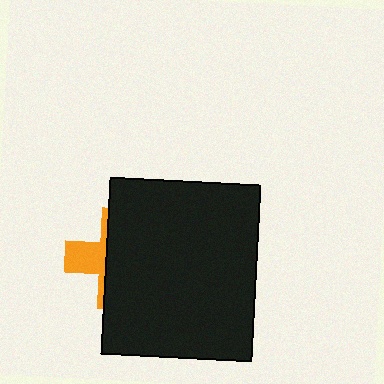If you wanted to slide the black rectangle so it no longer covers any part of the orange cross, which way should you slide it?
Slide it right — that is the most direct way to separate the two shapes.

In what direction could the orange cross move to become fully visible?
The orange cross could move left. That would shift it out from behind the black rectangle entirely.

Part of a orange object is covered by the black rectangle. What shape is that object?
It is a cross.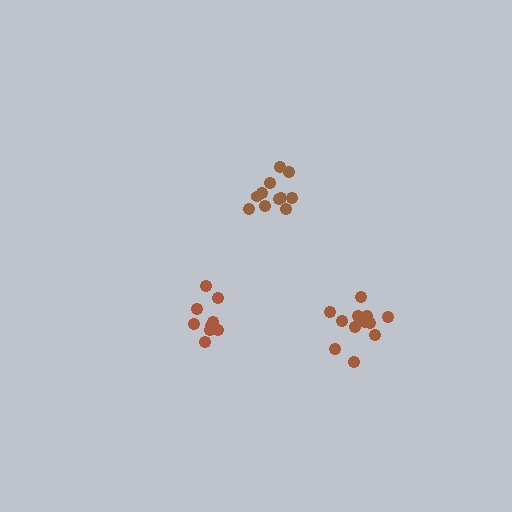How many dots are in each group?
Group 1: 11 dots, Group 2: 12 dots, Group 3: 9 dots (32 total).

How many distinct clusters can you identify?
There are 3 distinct clusters.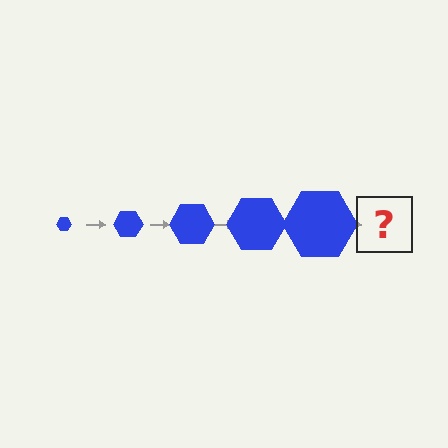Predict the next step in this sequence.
The next step is a blue hexagon, larger than the previous one.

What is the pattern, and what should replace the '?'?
The pattern is that the hexagon gets progressively larger each step. The '?' should be a blue hexagon, larger than the previous one.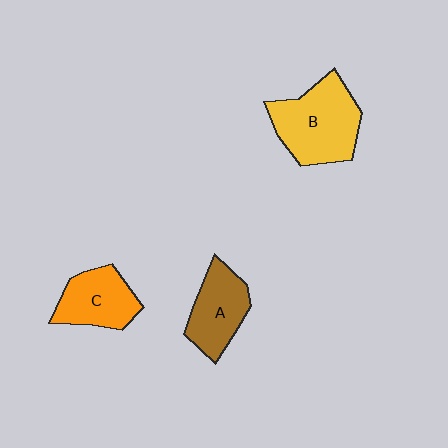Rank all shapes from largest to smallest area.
From largest to smallest: B (yellow), A (brown), C (orange).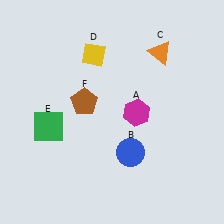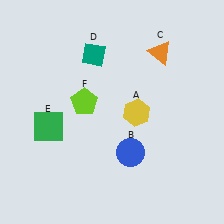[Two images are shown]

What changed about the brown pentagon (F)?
In Image 1, F is brown. In Image 2, it changed to lime.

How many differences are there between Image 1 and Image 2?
There are 3 differences between the two images.